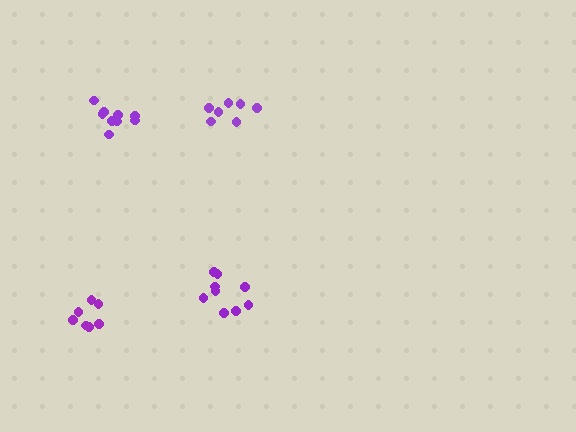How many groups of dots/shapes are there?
There are 4 groups.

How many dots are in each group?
Group 1: 9 dots, Group 2: 7 dots, Group 3: 7 dots, Group 4: 9 dots (32 total).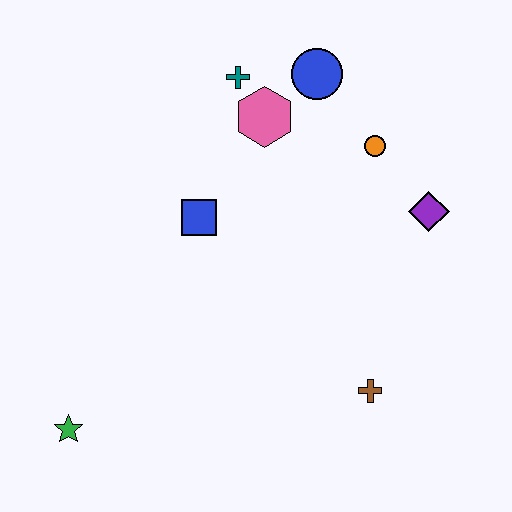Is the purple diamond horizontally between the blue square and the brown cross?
No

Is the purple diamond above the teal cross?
No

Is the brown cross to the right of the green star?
Yes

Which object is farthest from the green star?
The blue circle is farthest from the green star.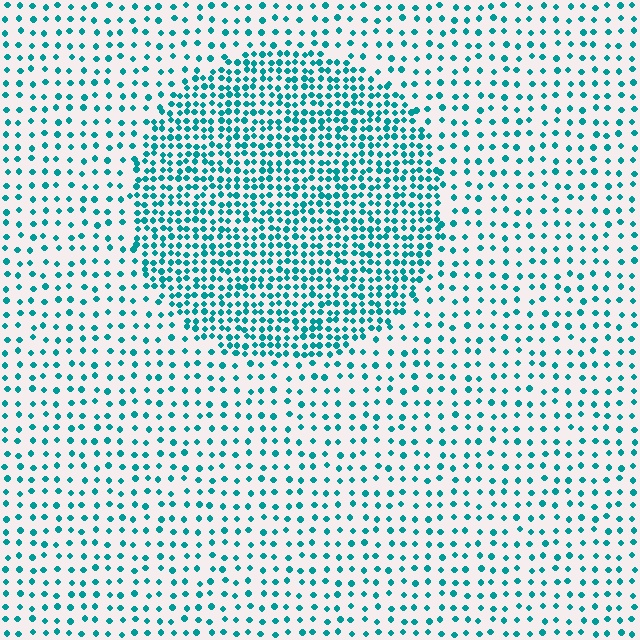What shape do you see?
I see a circle.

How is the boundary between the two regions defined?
The boundary is defined by a change in element density (approximately 2.4x ratio). All elements are the same color, size, and shape.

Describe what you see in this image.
The image contains small teal elements arranged at two different densities. A circle-shaped region is visible where the elements are more densely packed than the surrounding area.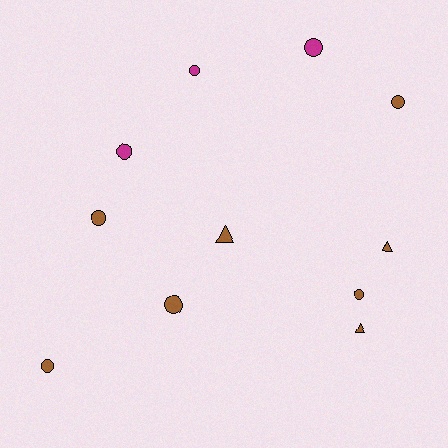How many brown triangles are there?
There are 3 brown triangles.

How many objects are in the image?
There are 11 objects.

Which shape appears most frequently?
Circle, with 8 objects.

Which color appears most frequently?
Brown, with 8 objects.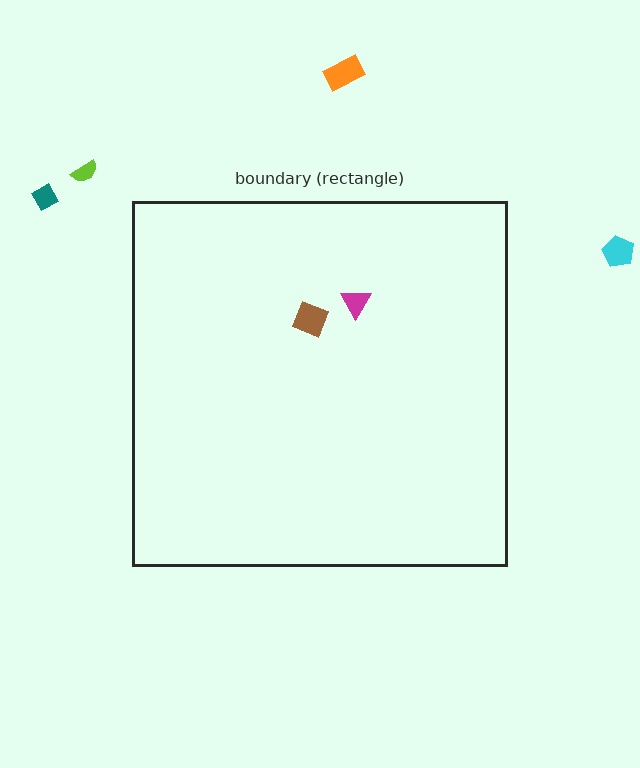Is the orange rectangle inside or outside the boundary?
Outside.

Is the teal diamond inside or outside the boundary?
Outside.